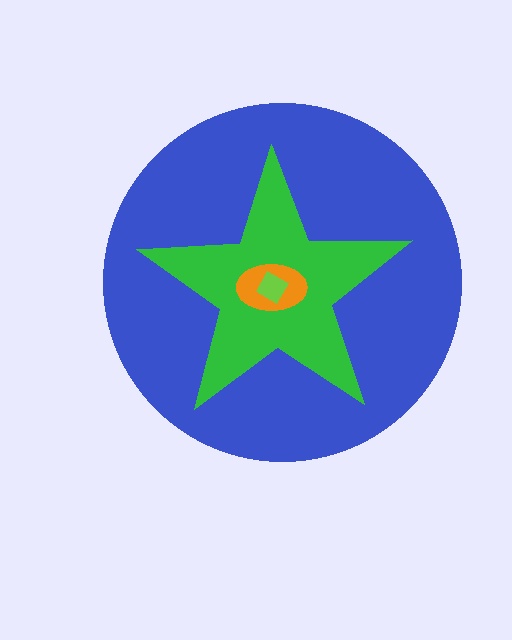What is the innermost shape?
The lime diamond.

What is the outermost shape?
The blue circle.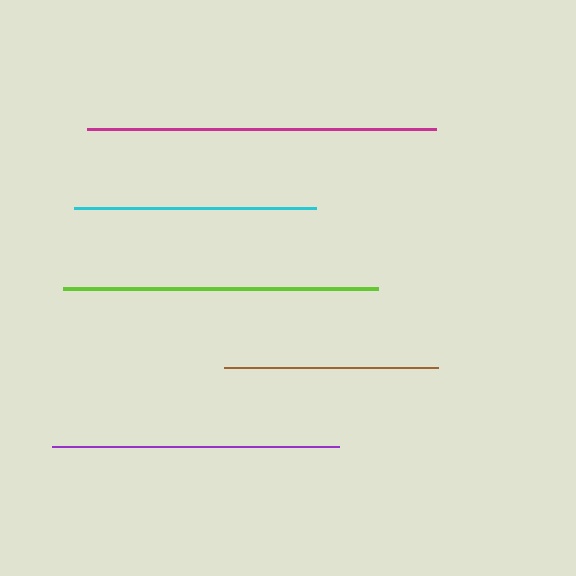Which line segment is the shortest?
The brown line is the shortest at approximately 213 pixels.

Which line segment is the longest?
The magenta line is the longest at approximately 349 pixels.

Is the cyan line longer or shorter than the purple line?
The purple line is longer than the cyan line.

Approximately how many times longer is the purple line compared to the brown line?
The purple line is approximately 1.3 times the length of the brown line.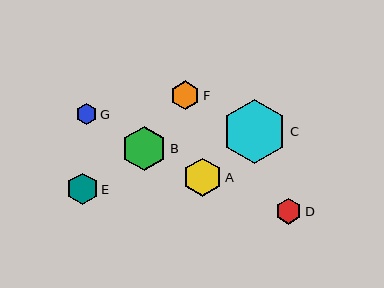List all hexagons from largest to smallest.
From largest to smallest: C, B, A, E, F, D, G.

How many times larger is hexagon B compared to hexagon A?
Hexagon B is approximately 1.2 times the size of hexagon A.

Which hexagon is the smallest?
Hexagon G is the smallest with a size of approximately 22 pixels.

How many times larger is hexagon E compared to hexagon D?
Hexagon E is approximately 1.2 times the size of hexagon D.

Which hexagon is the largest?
Hexagon C is the largest with a size of approximately 65 pixels.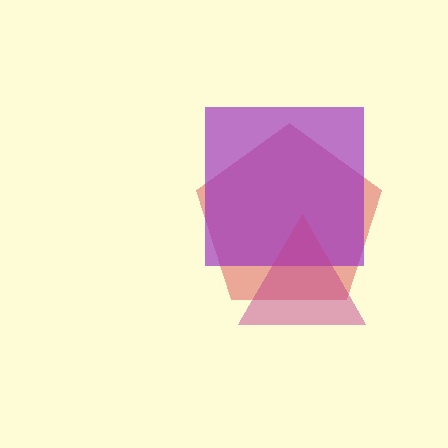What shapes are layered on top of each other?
The layered shapes are: a red pentagon, a purple square, a magenta triangle.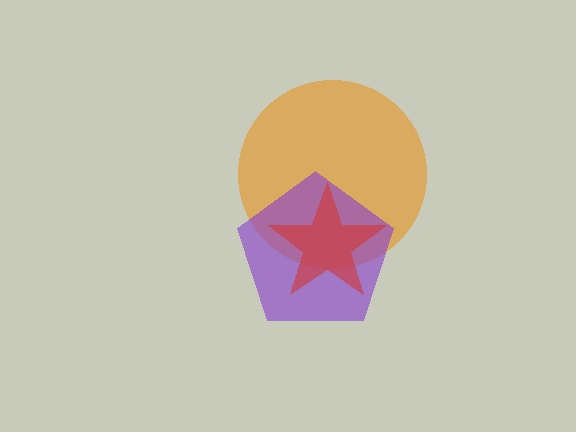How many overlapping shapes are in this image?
There are 3 overlapping shapes in the image.